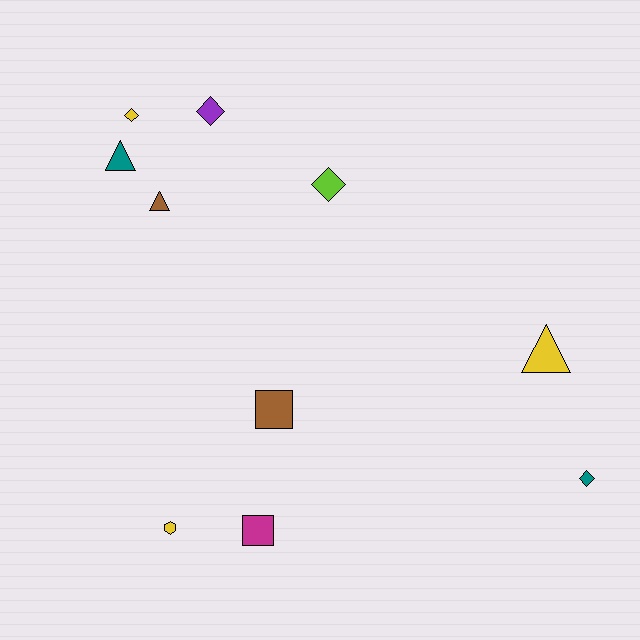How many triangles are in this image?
There are 3 triangles.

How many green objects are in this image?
There are no green objects.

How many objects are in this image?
There are 10 objects.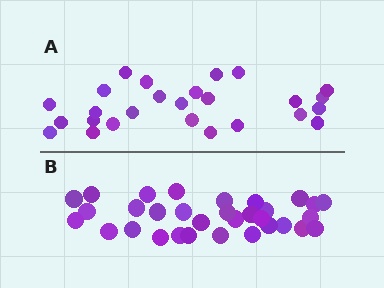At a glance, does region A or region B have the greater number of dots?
Region B (the bottom region) has more dots.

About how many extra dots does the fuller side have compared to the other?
Region B has about 6 more dots than region A.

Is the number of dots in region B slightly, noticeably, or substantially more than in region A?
Region B has only slightly more — the two regions are fairly close. The ratio is roughly 1.2 to 1.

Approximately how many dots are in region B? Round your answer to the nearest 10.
About 30 dots. (The exact count is 32, which rounds to 30.)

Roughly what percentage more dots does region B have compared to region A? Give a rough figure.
About 25% more.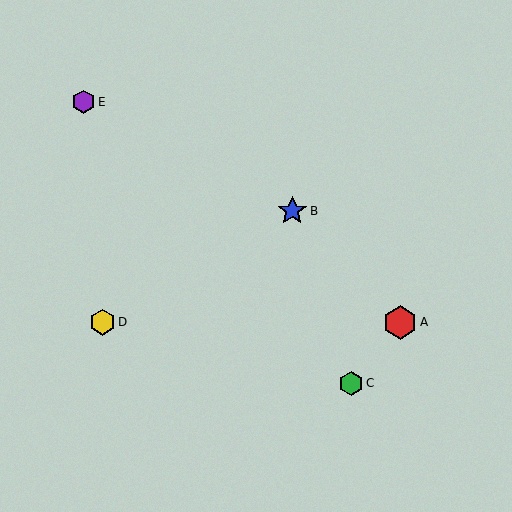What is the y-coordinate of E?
Object E is at y≈102.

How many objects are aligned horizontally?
2 objects (A, D) are aligned horizontally.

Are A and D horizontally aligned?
Yes, both are at y≈322.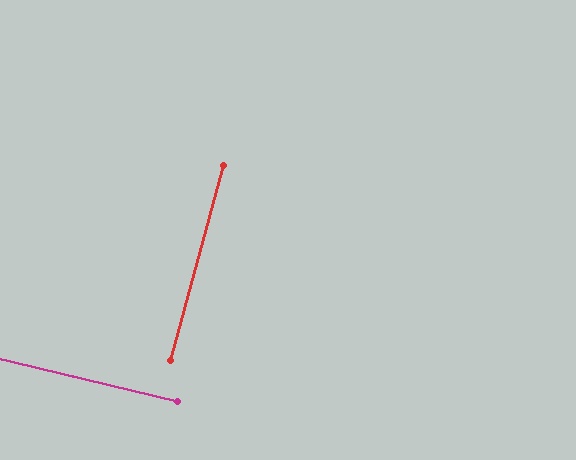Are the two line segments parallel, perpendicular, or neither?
Perpendicular — they meet at approximately 88°.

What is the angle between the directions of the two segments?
Approximately 88 degrees.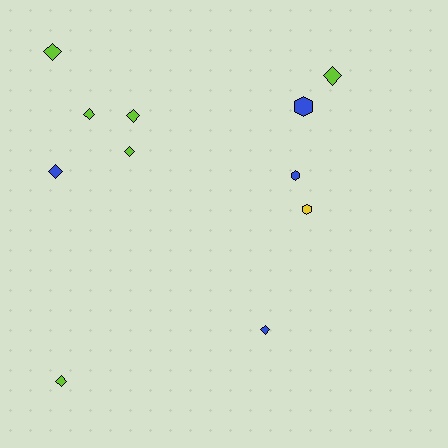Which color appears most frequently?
Lime, with 6 objects.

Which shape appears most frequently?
Diamond, with 8 objects.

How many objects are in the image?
There are 11 objects.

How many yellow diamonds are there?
There are no yellow diamonds.